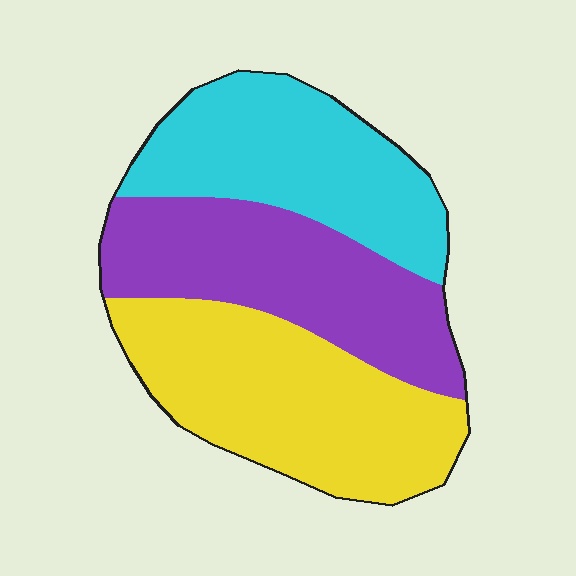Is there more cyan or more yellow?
Yellow.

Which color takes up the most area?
Yellow, at roughly 35%.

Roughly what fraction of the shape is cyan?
Cyan takes up between a quarter and a half of the shape.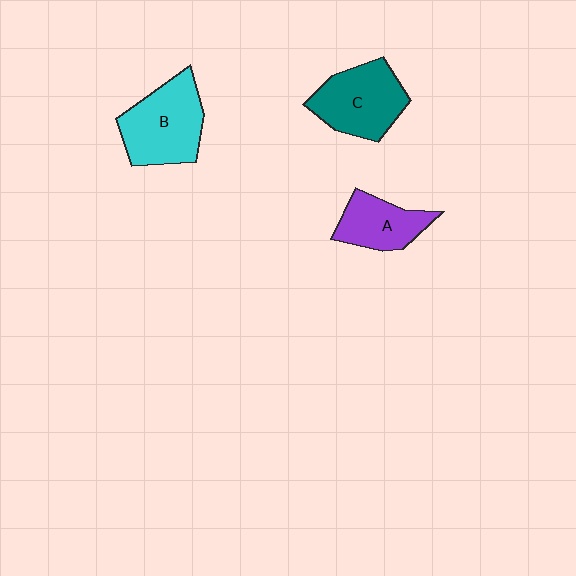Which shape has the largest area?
Shape B (cyan).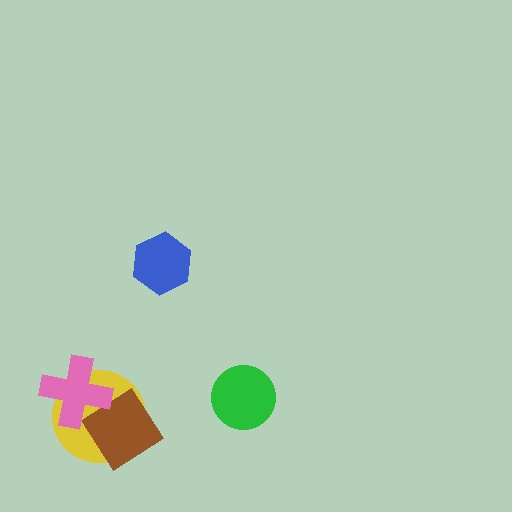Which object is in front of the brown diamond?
The pink cross is in front of the brown diamond.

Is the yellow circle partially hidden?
Yes, it is partially covered by another shape.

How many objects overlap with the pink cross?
2 objects overlap with the pink cross.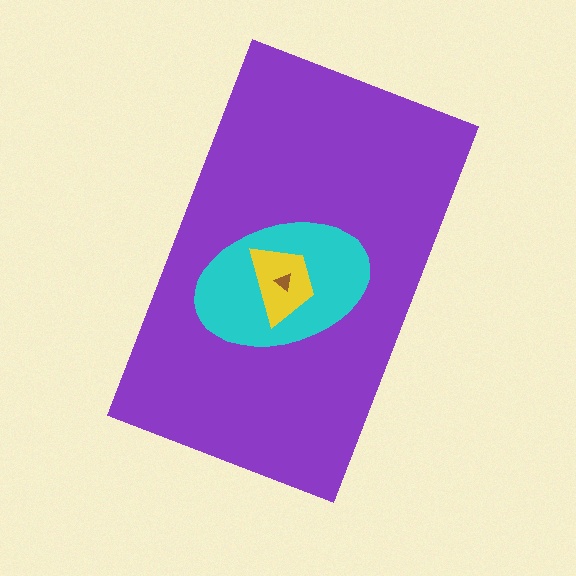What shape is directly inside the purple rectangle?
The cyan ellipse.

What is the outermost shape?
The purple rectangle.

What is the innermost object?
The brown triangle.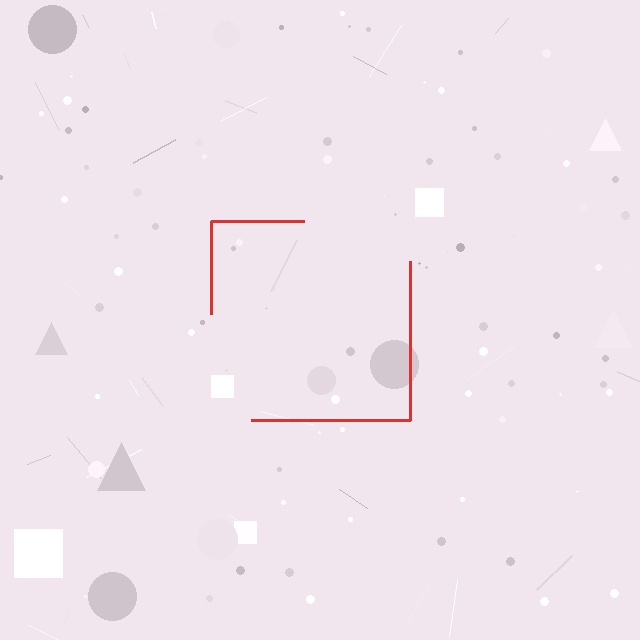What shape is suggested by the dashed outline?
The dashed outline suggests a square.